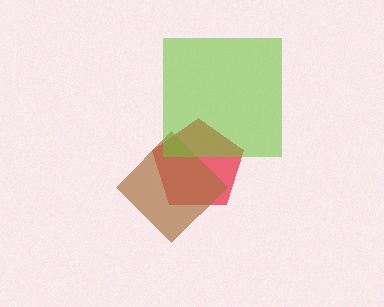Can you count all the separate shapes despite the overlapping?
Yes, there are 3 separate shapes.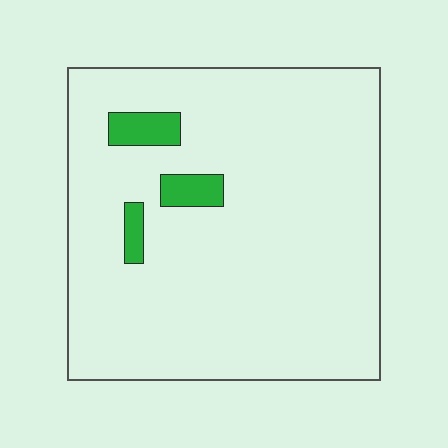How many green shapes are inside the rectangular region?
3.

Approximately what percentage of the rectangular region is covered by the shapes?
Approximately 5%.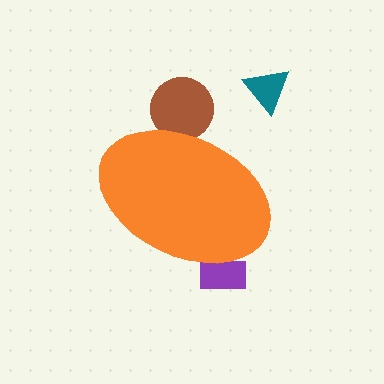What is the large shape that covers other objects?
An orange ellipse.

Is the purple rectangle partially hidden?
Yes, the purple rectangle is partially hidden behind the orange ellipse.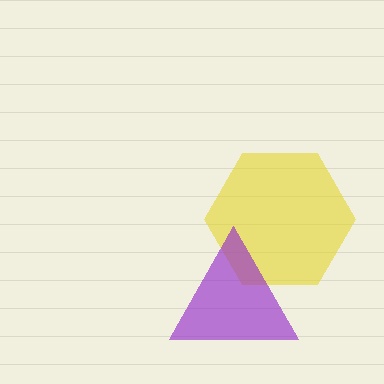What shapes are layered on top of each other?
The layered shapes are: a yellow hexagon, a purple triangle.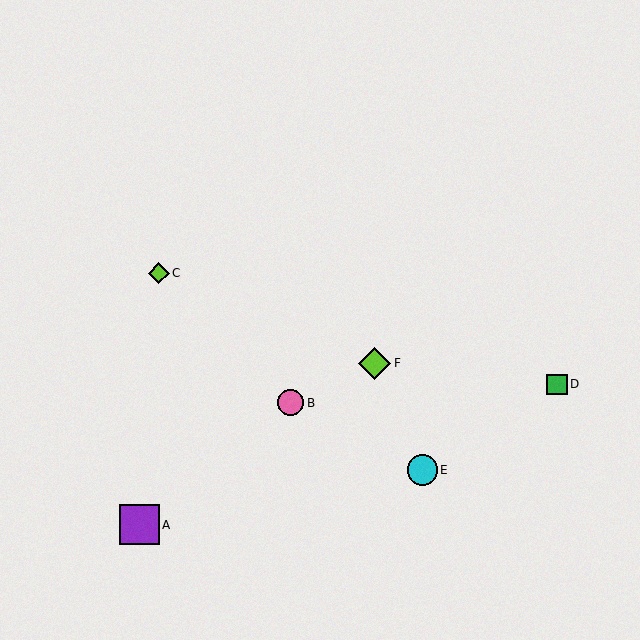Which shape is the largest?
The purple square (labeled A) is the largest.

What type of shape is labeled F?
Shape F is a lime diamond.